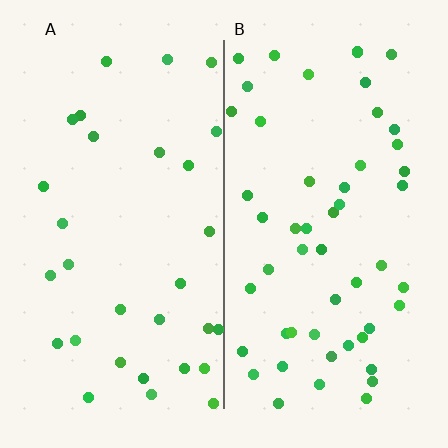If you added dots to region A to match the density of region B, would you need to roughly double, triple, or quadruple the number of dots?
Approximately double.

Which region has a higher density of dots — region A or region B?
B (the right).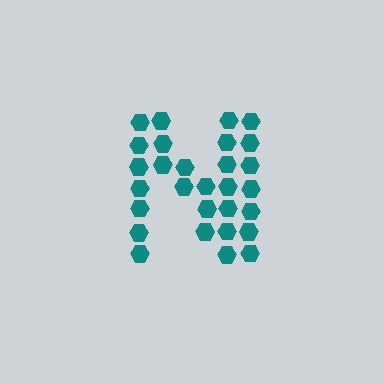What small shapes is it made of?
It is made of small hexagons.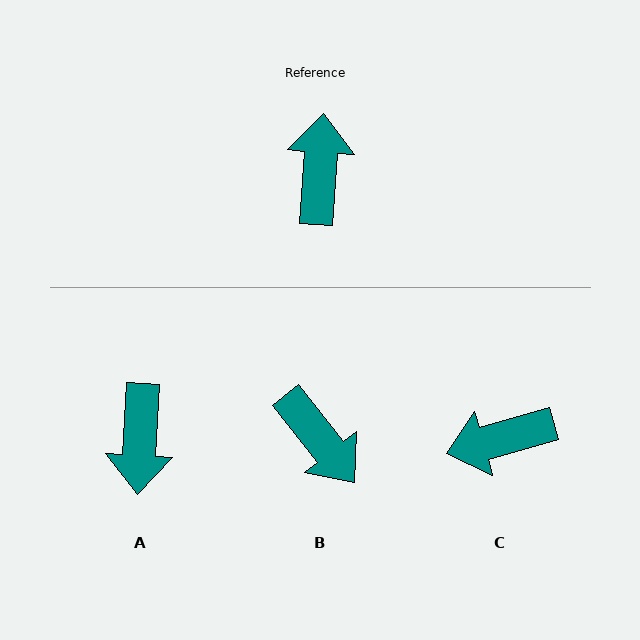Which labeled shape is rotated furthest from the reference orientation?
A, about 179 degrees away.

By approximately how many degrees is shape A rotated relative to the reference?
Approximately 179 degrees clockwise.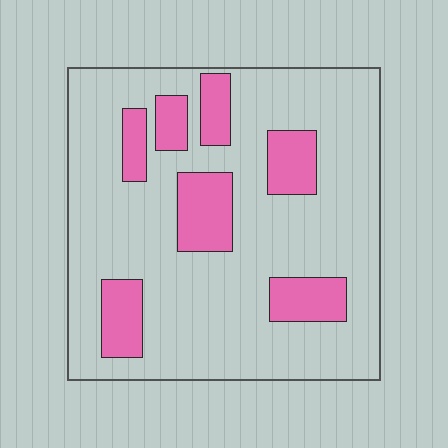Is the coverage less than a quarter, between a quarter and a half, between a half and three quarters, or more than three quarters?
Less than a quarter.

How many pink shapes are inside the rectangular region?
7.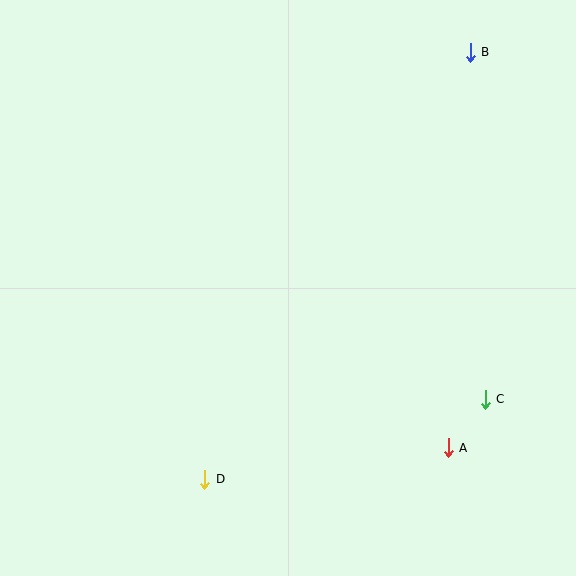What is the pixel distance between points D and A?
The distance between D and A is 246 pixels.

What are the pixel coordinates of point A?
Point A is at (448, 448).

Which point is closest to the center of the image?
Point D at (205, 479) is closest to the center.